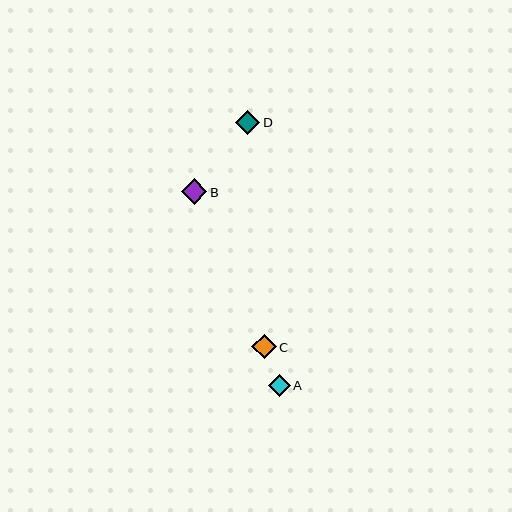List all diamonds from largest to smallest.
From largest to smallest: B, C, D, A.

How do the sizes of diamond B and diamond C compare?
Diamond B and diamond C are approximately the same size.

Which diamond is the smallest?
Diamond A is the smallest with a size of approximately 22 pixels.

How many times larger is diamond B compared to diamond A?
Diamond B is approximately 1.2 times the size of diamond A.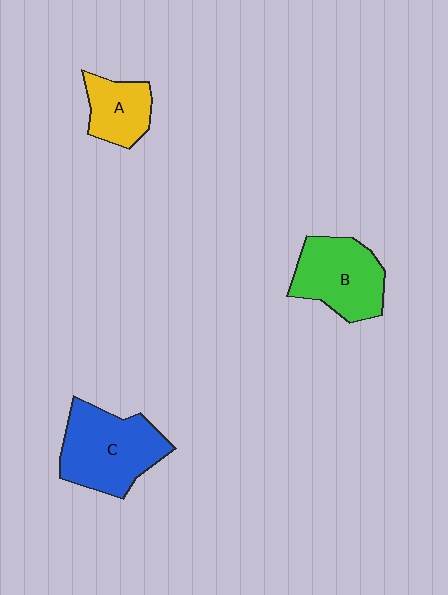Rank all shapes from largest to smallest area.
From largest to smallest: C (blue), B (green), A (yellow).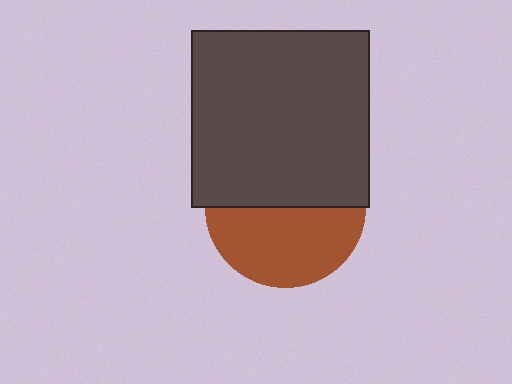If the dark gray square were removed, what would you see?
You would see the complete brown circle.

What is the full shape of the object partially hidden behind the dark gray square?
The partially hidden object is a brown circle.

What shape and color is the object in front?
The object in front is a dark gray square.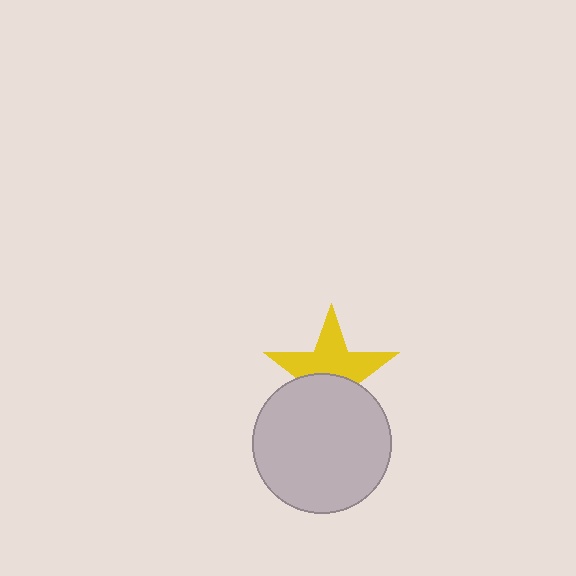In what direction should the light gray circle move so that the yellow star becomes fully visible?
The light gray circle should move down. That is the shortest direction to clear the overlap and leave the yellow star fully visible.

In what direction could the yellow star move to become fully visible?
The yellow star could move up. That would shift it out from behind the light gray circle entirely.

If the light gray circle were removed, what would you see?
You would see the complete yellow star.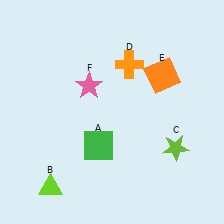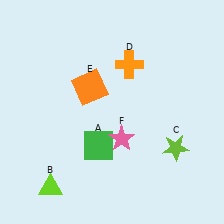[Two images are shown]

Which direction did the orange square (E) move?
The orange square (E) moved left.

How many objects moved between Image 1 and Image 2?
2 objects moved between the two images.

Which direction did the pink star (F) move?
The pink star (F) moved down.